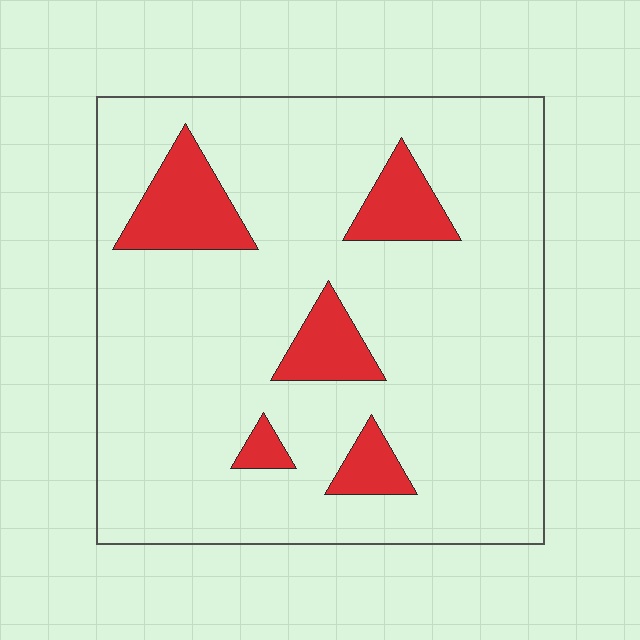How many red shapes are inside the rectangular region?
5.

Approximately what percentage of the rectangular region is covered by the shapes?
Approximately 15%.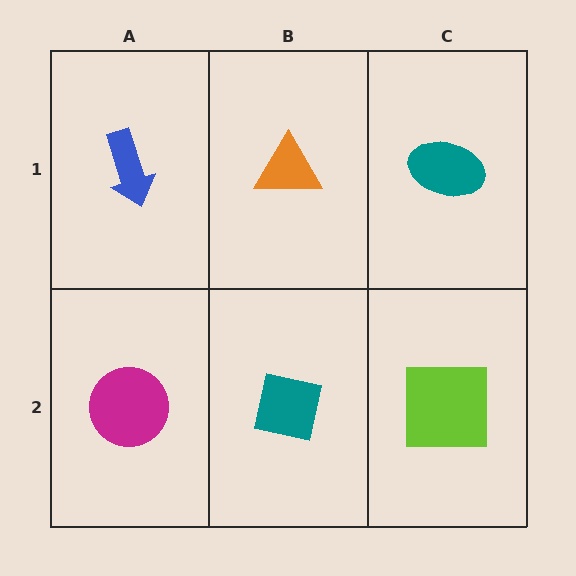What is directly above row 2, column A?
A blue arrow.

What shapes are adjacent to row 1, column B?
A teal square (row 2, column B), a blue arrow (row 1, column A), a teal ellipse (row 1, column C).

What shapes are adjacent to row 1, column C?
A lime square (row 2, column C), an orange triangle (row 1, column B).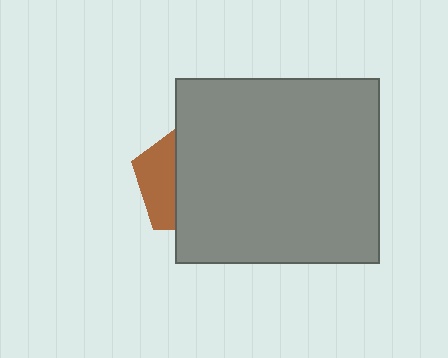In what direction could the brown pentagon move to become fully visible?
The brown pentagon could move left. That would shift it out from behind the gray rectangle entirely.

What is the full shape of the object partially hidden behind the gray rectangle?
The partially hidden object is a brown pentagon.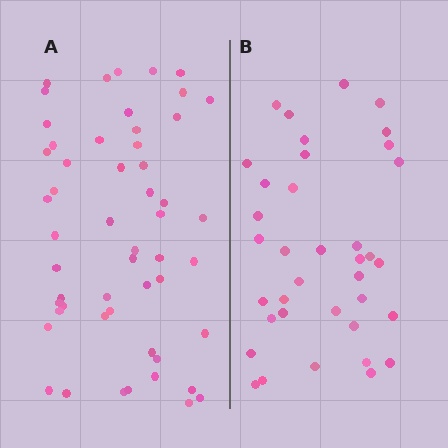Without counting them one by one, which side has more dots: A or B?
Region A (the left region) has more dots.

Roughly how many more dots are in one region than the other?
Region A has approximately 15 more dots than region B.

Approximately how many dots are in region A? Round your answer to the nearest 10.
About 50 dots. (The exact count is 53, which rounds to 50.)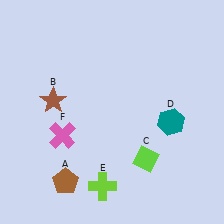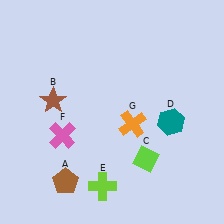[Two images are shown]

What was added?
An orange cross (G) was added in Image 2.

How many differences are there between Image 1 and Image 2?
There is 1 difference between the two images.